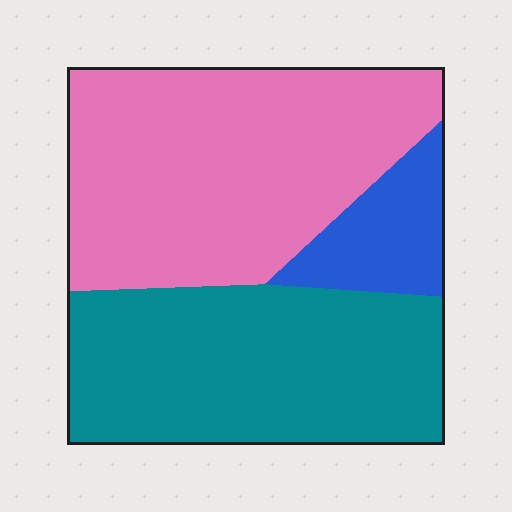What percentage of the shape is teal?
Teal takes up between a quarter and a half of the shape.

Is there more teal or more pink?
Pink.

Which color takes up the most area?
Pink, at roughly 45%.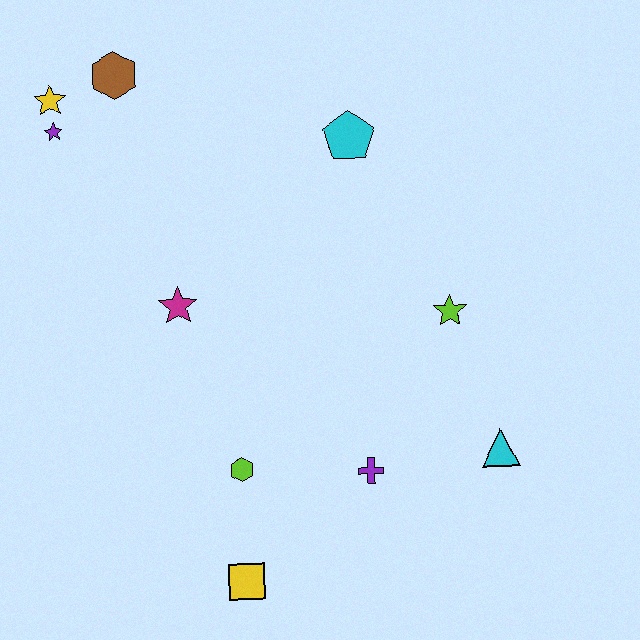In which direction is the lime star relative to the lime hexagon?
The lime star is to the right of the lime hexagon.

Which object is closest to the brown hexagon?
The yellow star is closest to the brown hexagon.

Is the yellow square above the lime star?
No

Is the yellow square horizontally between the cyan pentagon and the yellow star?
Yes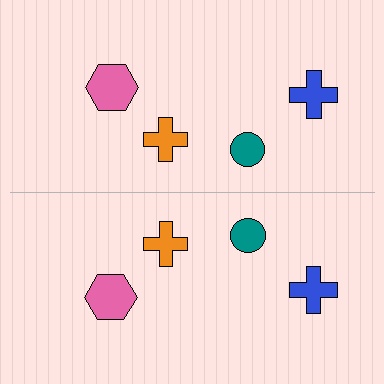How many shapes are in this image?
There are 8 shapes in this image.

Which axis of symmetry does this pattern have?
The pattern has a horizontal axis of symmetry running through the center of the image.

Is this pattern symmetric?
Yes, this pattern has bilateral (reflection) symmetry.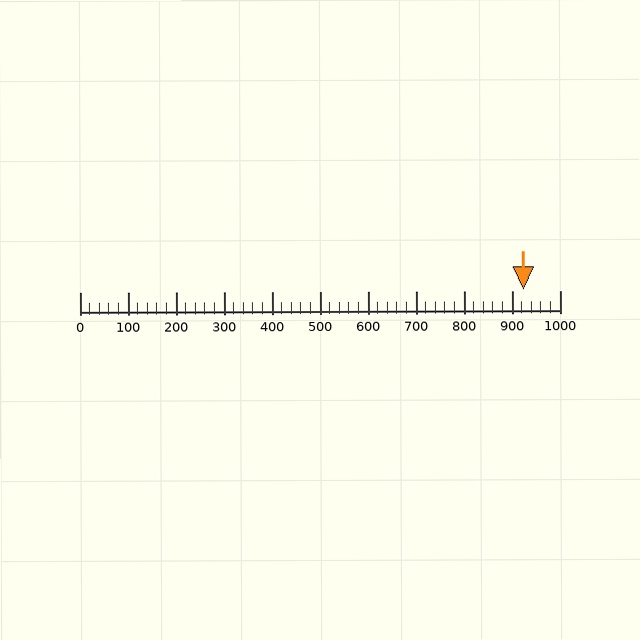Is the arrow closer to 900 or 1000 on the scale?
The arrow is closer to 900.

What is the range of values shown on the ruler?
The ruler shows values from 0 to 1000.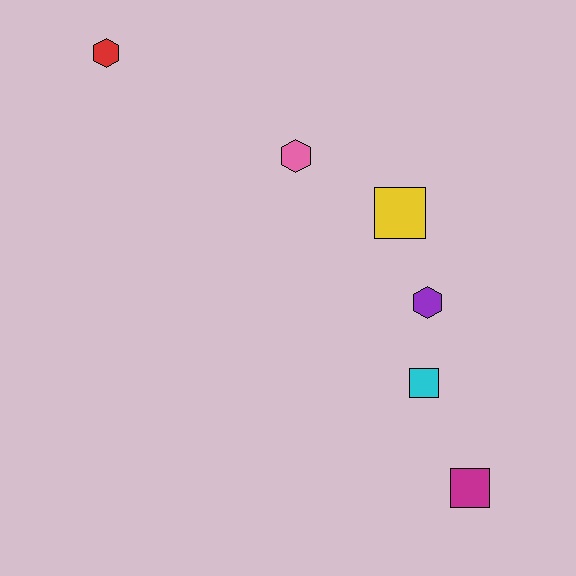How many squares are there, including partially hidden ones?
There are 3 squares.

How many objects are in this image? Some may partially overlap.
There are 6 objects.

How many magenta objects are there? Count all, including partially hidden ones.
There is 1 magenta object.